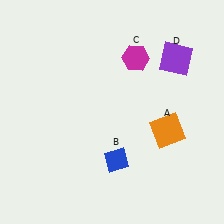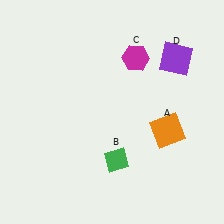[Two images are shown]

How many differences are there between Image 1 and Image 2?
There is 1 difference between the two images.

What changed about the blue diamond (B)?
In Image 1, B is blue. In Image 2, it changed to green.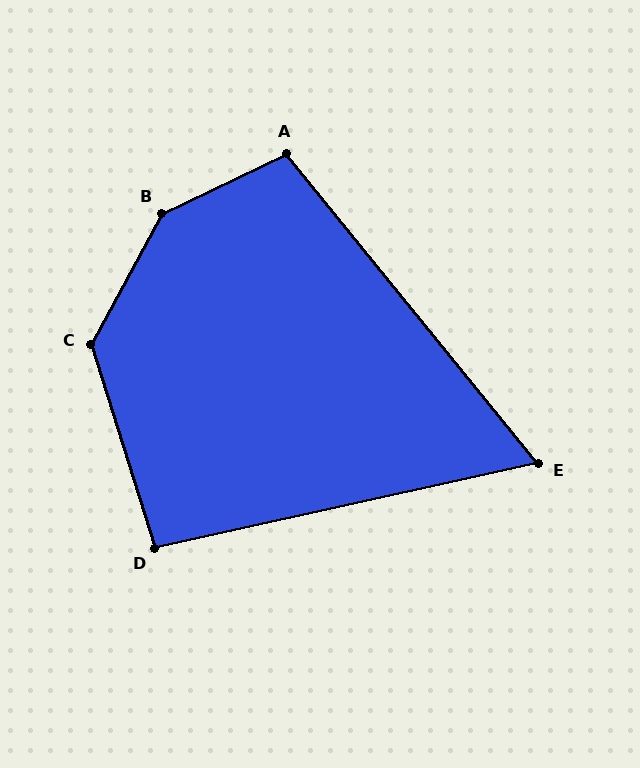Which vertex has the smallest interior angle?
E, at approximately 63 degrees.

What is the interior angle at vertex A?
Approximately 103 degrees (obtuse).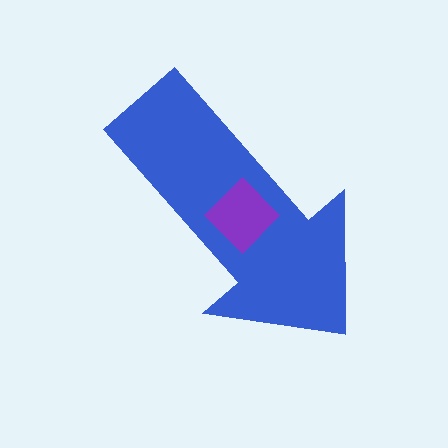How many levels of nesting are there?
2.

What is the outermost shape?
The blue arrow.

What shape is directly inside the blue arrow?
The purple diamond.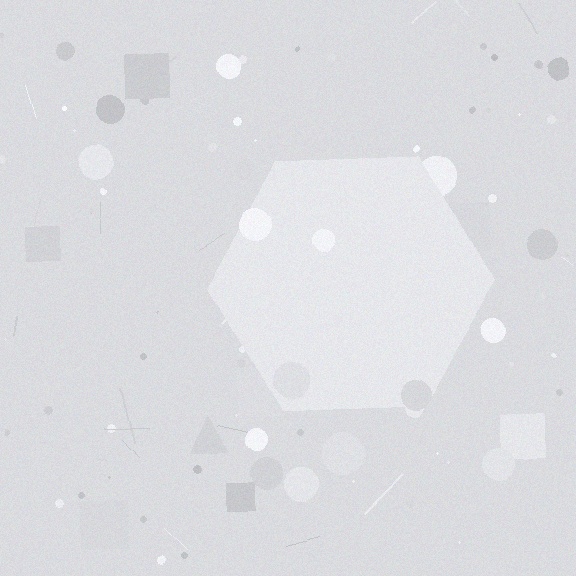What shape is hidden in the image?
A hexagon is hidden in the image.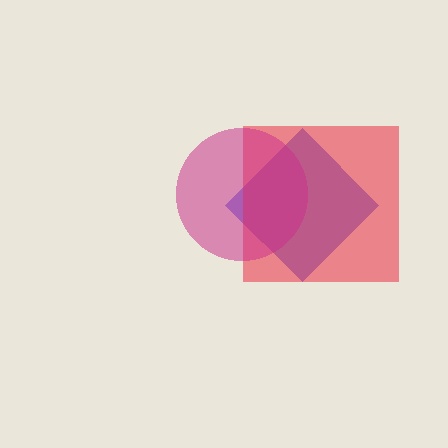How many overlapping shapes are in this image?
There are 3 overlapping shapes in the image.